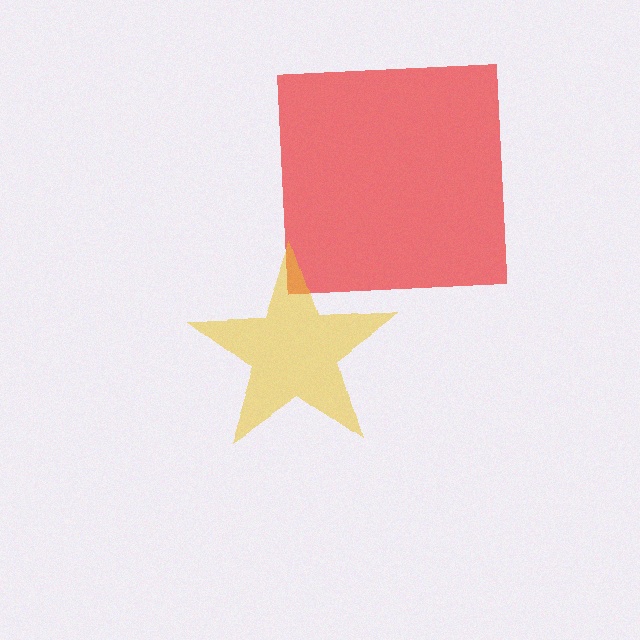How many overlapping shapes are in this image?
There are 2 overlapping shapes in the image.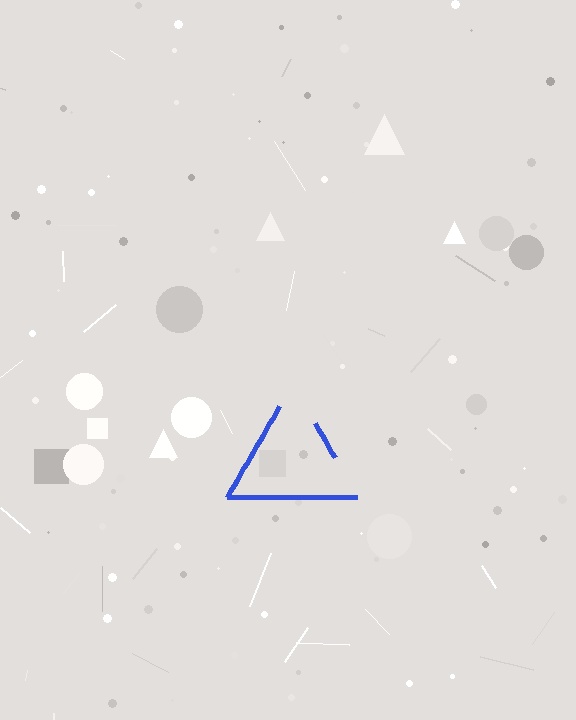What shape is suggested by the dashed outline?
The dashed outline suggests a triangle.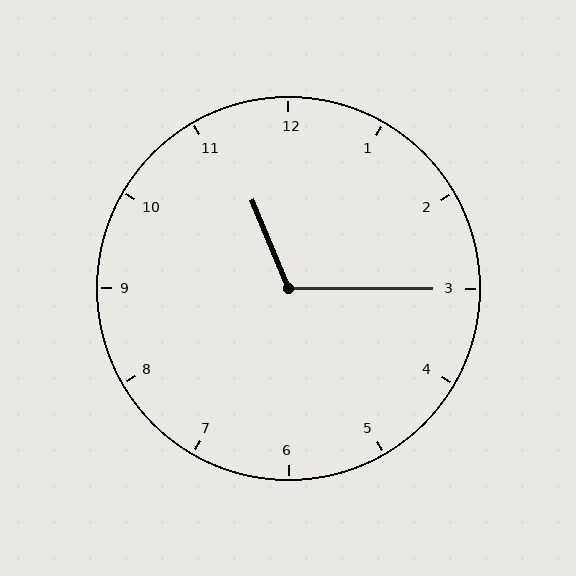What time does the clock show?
11:15.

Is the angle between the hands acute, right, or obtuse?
It is obtuse.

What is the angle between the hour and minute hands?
Approximately 112 degrees.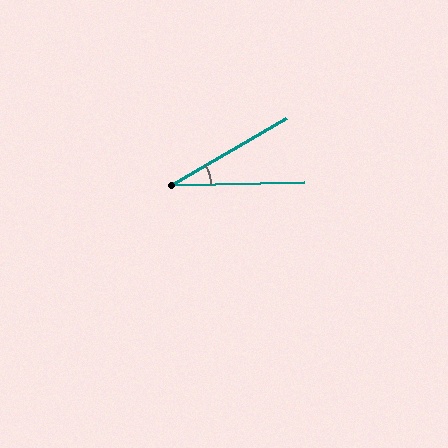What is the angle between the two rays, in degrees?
Approximately 29 degrees.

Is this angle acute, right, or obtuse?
It is acute.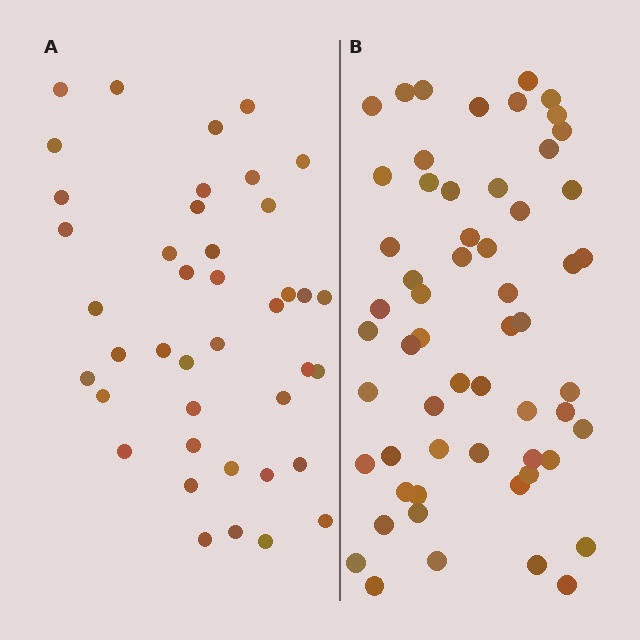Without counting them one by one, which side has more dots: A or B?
Region B (the right region) has more dots.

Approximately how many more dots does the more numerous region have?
Region B has approximately 15 more dots than region A.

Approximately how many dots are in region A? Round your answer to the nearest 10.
About 40 dots. (The exact count is 41, which rounds to 40.)